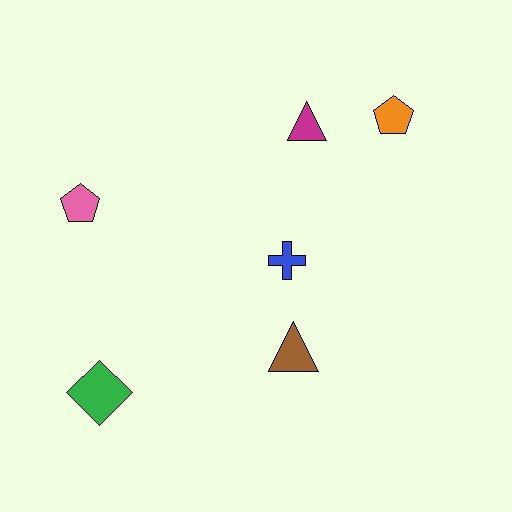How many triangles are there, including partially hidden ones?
There are 2 triangles.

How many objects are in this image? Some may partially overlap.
There are 6 objects.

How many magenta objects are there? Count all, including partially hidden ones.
There is 1 magenta object.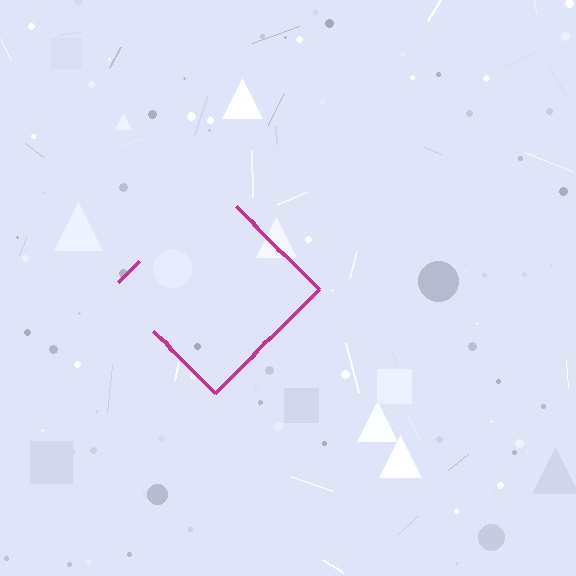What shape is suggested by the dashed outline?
The dashed outline suggests a diamond.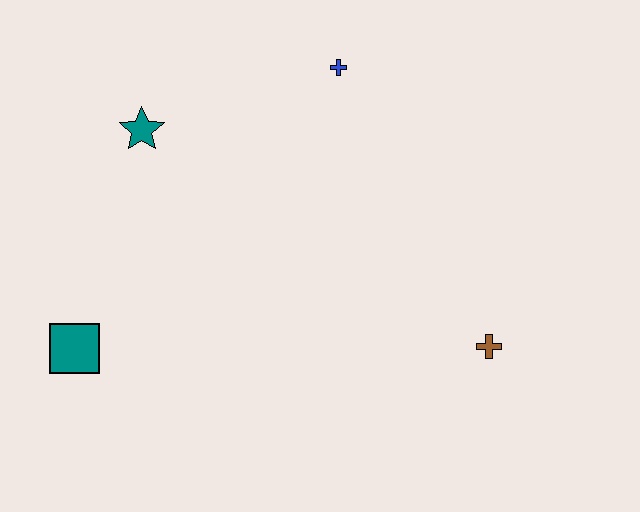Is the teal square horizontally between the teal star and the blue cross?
No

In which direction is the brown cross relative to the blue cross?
The brown cross is below the blue cross.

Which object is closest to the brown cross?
The blue cross is closest to the brown cross.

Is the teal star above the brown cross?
Yes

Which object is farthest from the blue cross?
The teal square is farthest from the blue cross.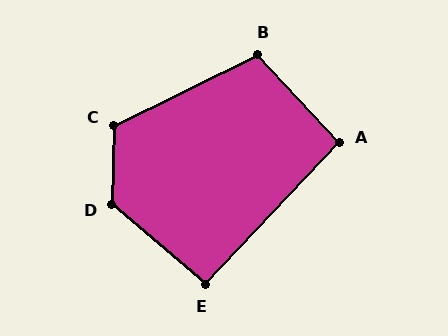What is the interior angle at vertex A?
Approximately 94 degrees (approximately right).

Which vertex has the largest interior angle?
D, at approximately 129 degrees.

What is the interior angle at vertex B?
Approximately 107 degrees (obtuse).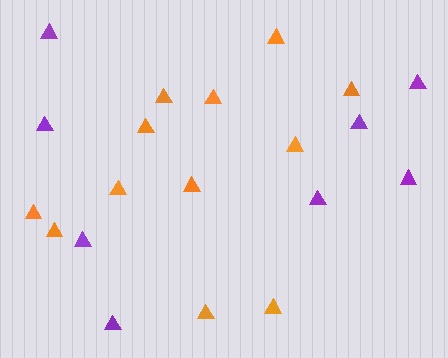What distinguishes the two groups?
There are 2 groups: one group of purple triangles (8) and one group of orange triangles (12).